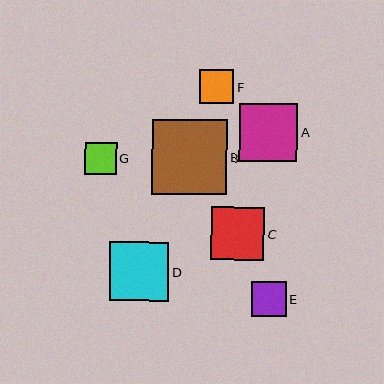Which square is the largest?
Square B is the largest with a size of approximately 75 pixels.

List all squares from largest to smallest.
From largest to smallest: B, D, A, C, E, F, G.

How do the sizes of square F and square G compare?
Square F and square G are approximately the same size.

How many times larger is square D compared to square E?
Square D is approximately 1.7 times the size of square E.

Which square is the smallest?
Square G is the smallest with a size of approximately 31 pixels.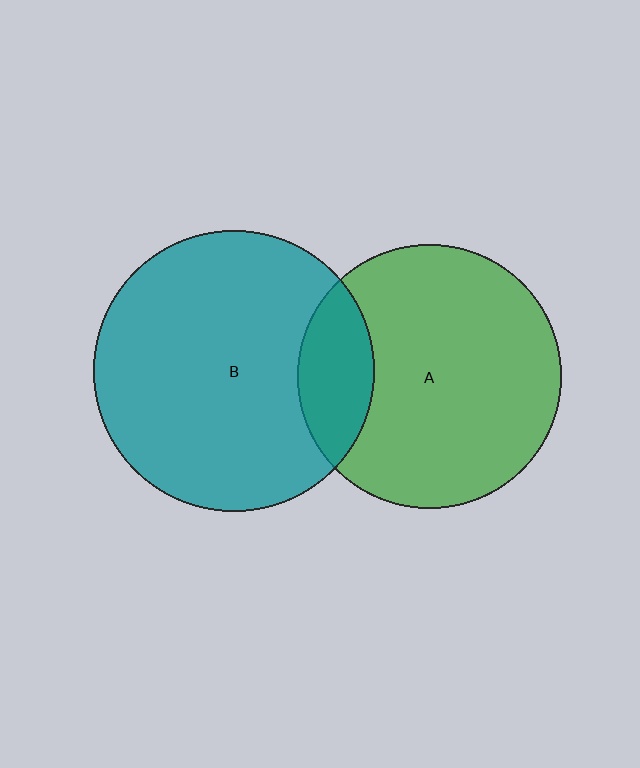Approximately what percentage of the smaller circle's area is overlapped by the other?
Approximately 20%.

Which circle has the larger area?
Circle B (teal).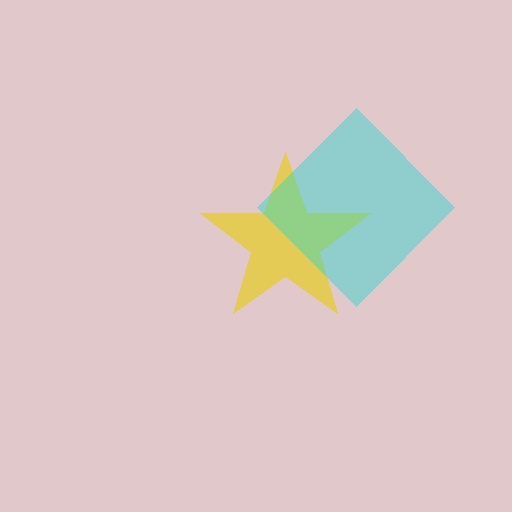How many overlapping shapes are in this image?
There are 2 overlapping shapes in the image.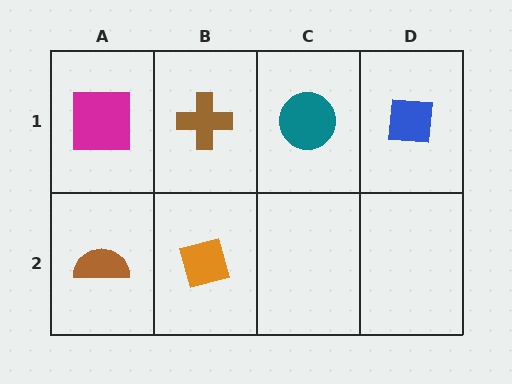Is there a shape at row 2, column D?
No, that cell is empty.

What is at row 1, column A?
A magenta square.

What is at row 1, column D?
A blue square.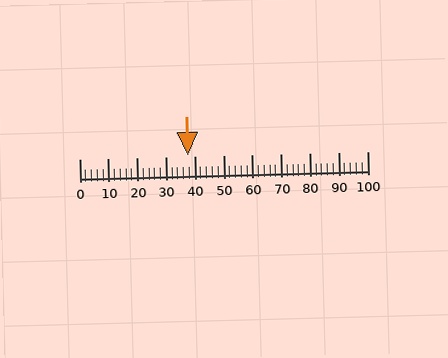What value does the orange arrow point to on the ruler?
The orange arrow points to approximately 38.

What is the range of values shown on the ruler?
The ruler shows values from 0 to 100.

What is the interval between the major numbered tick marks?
The major tick marks are spaced 10 units apart.